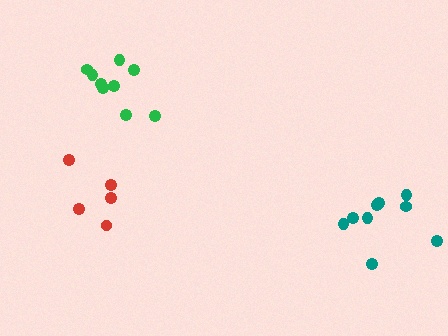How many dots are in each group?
Group 1: 9 dots, Group 2: 5 dots, Group 3: 9 dots (23 total).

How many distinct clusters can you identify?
There are 3 distinct clusters.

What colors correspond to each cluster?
The clusters are colored: teal, red, green.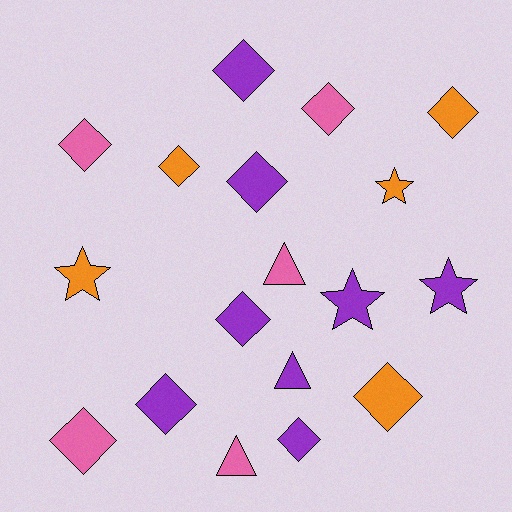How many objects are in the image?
There are 18 objects.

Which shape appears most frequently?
Diamond, with 11 objects.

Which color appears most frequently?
Purple, with 8 objects.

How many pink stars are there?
There are no pink stars.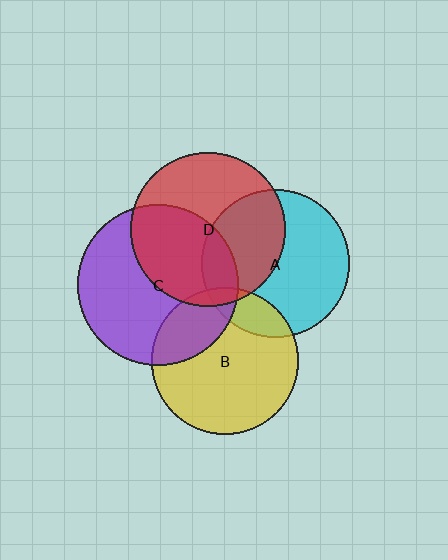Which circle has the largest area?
Circle C (purple).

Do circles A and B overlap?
Yes.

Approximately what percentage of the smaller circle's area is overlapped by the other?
Approximately 15%.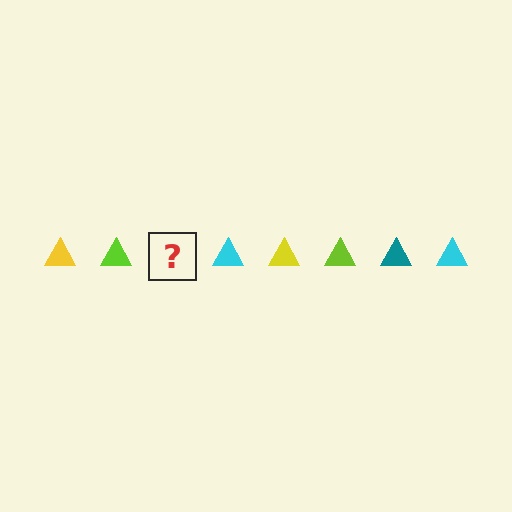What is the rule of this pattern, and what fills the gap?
The rule is that the pattern cycles through yellow, lime, teal, cyan triangles. The gap should be filled with a teal triangle.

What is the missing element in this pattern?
The missing element is a teal triangle.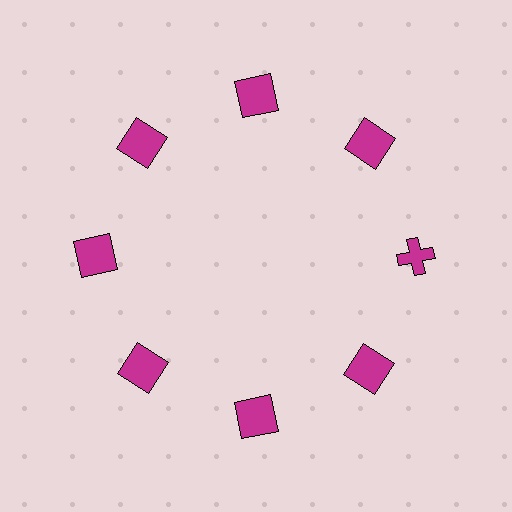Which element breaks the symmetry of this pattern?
The magenta cross at roughly the 3 o'clock position breaks the symmetry. All other shapes are magenta squares.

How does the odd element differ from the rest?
It has a different shape: cross instead of square.